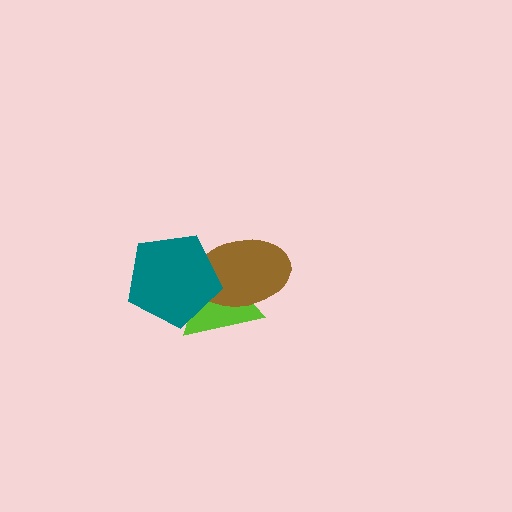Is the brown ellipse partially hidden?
Yes, it is partially covered by another shape.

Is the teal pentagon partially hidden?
No, no other shape covers it.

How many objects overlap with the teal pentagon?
2 objects overlap with the teal pentagon.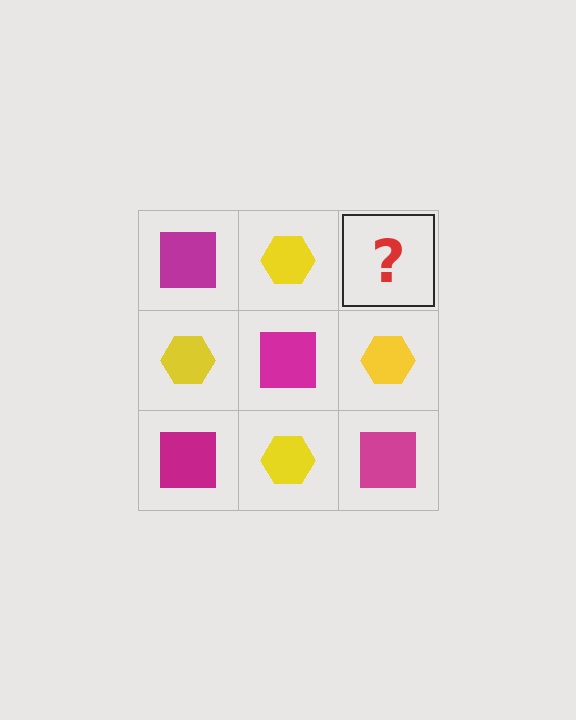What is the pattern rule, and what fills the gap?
The rule is that it alternates magenta square and yellow hexagon in a checkerboard pattern. The gap should be filled with a magenta square.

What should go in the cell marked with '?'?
The missing cell should contain a magenta square.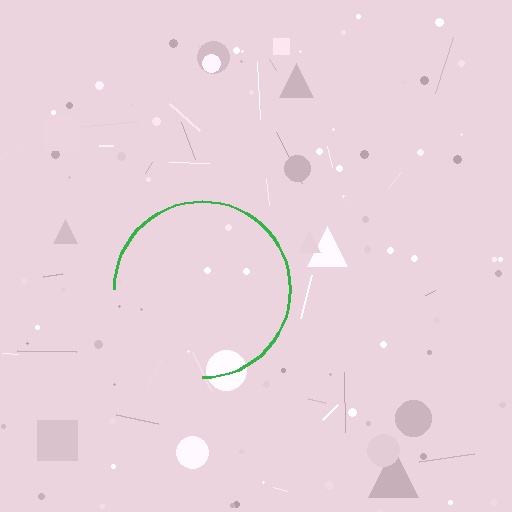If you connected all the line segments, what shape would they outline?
They would outline a circle.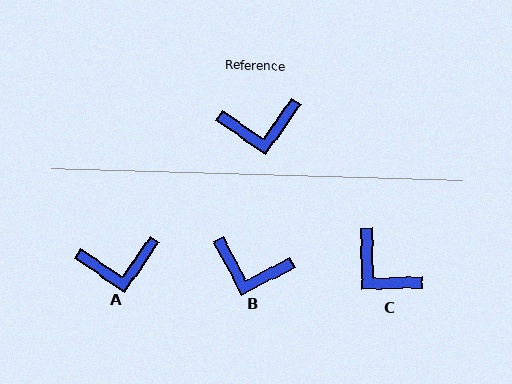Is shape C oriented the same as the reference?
No, it is off by about 54 degrees.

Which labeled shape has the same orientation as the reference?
A.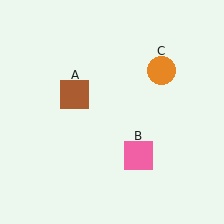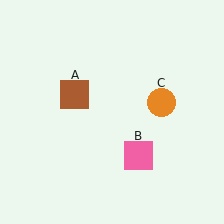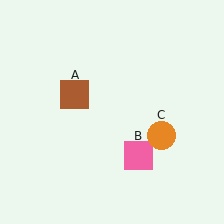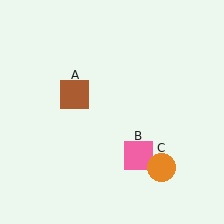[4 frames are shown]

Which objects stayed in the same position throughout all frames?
Brown square (object A) and pink square (object B) remained stationary.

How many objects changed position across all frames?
1 object changed position: orange circle (object C).